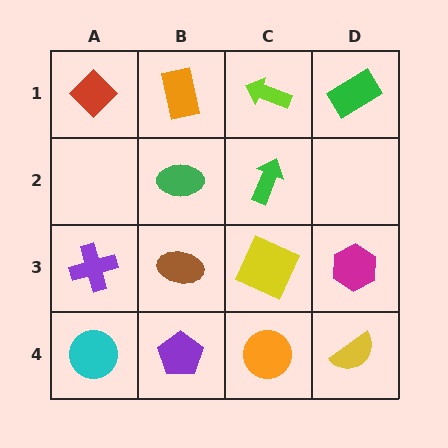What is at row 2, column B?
A green ellipse.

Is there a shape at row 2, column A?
No, that cell is empty.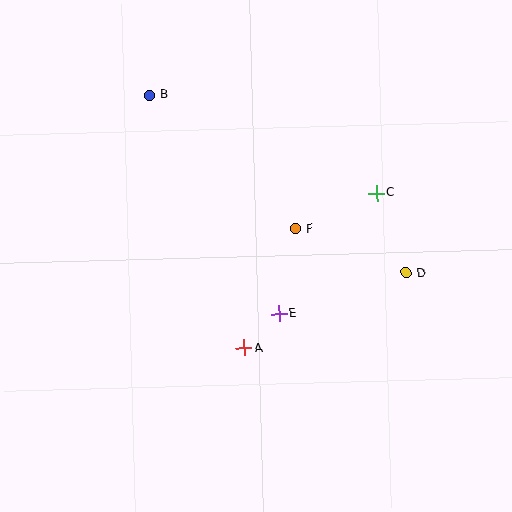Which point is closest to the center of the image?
Point F at (296, 229) is closest to the center.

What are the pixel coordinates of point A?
Point A is at (244, 348).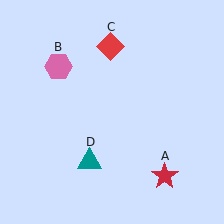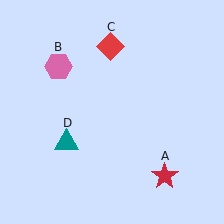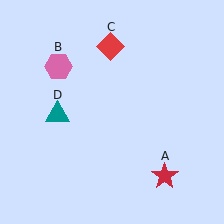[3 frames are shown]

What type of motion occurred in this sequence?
The teal triangle (object D) rotated clockwise around the center of the scene.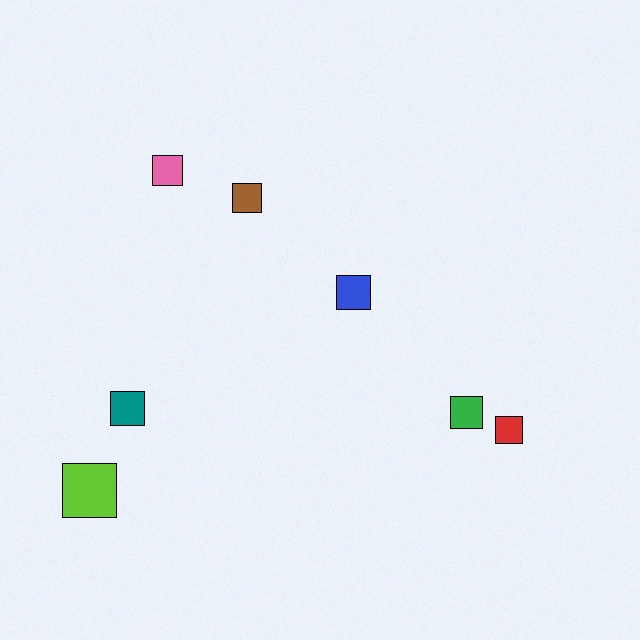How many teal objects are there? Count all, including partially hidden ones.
There is 1 teal object.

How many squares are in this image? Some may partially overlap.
There are 7 squares.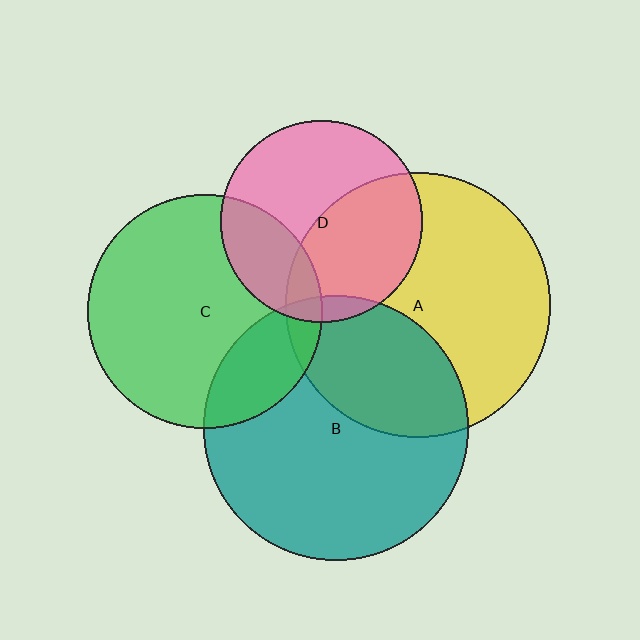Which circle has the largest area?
Circle A (yellow).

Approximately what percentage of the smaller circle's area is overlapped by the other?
Approximately 5%.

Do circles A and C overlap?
Yes.